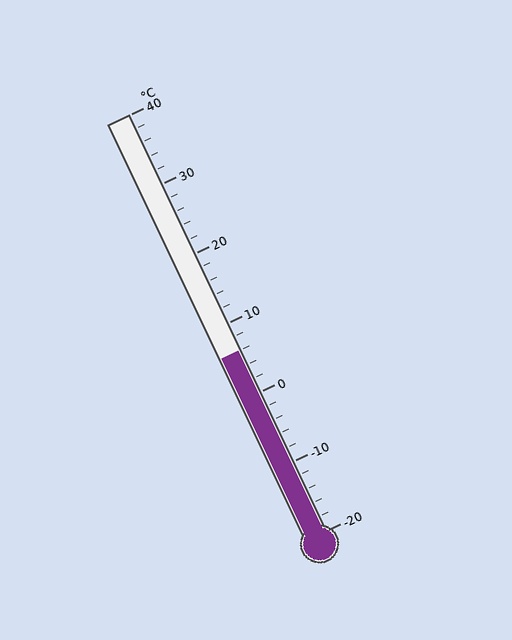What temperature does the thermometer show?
The thermometer shows approximately 6°C.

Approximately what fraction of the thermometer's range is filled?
The thermometer is filled to approximately 45% of its range.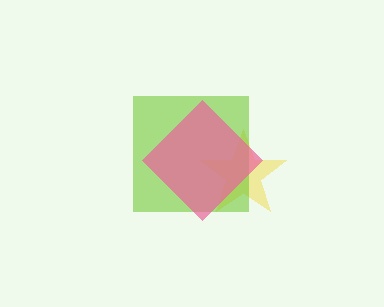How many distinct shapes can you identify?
There are 3 distinct shapes: a yellow star, a lime square, a pink diamond.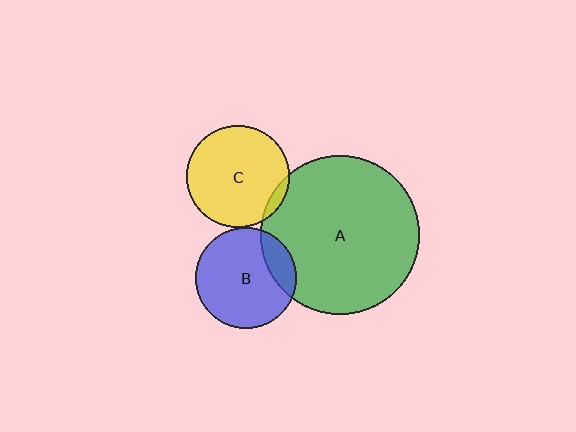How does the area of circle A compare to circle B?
Approximately 2.5 times.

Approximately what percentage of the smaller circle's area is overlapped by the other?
Approximately 5%.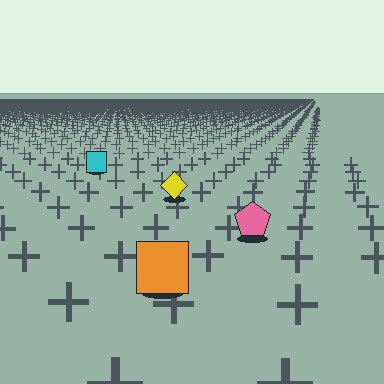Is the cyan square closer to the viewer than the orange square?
No. The orange square is closer — you can tell from the texture gradient: the ground texture is coarser near it.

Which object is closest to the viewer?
The orange square is closest. The texture marks near it are larger and more spread out.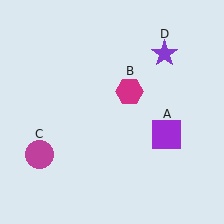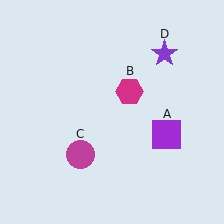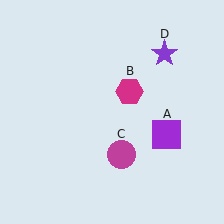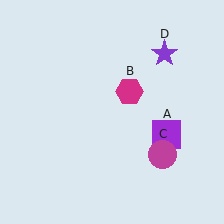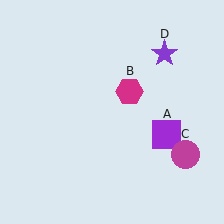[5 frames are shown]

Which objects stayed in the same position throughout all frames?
Purple square (object A) and magenta hexagon (object B) and purple star (object D) remained stationary.